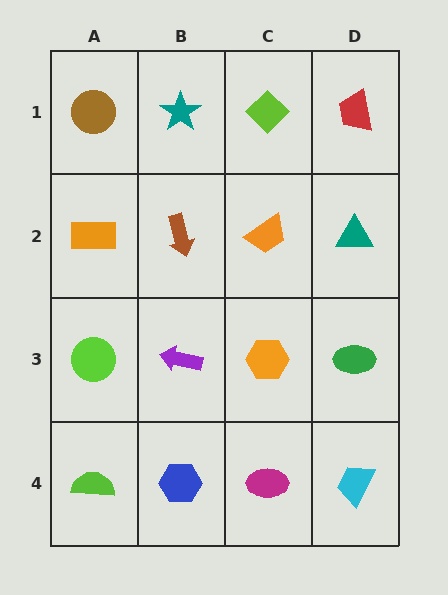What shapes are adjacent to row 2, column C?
A lime diamond (row 1, column C), an orange hexagon (row 3, column C), a brown arrow (row 2, column B), a teal triangle (row 2, column D).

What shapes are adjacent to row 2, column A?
A brown circle (row 1, column A), a lime circle (row 3, column A), a brown arrow (row 2, column B).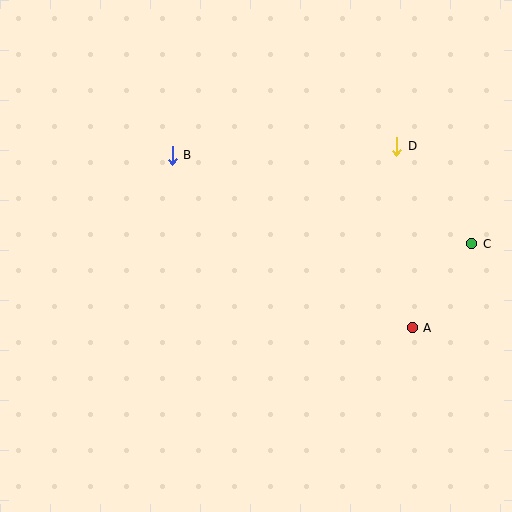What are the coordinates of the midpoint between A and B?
The midpoint between A and B is at (292, 241).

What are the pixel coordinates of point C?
Point C is at (472, 244).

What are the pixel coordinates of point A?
Point A is at (412, 328).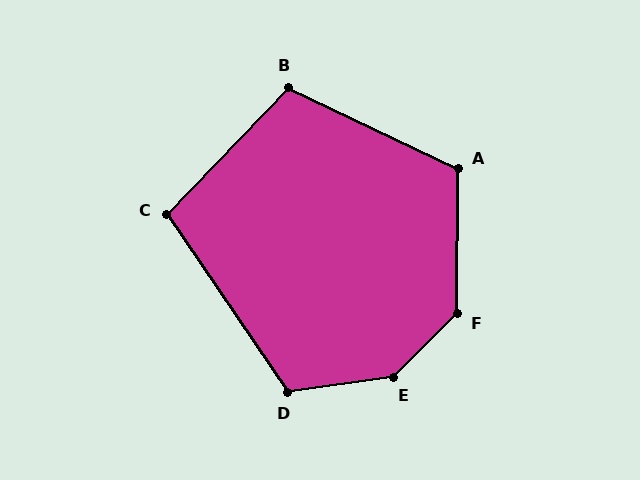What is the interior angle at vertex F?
Approximately 136 degrees (obtuse).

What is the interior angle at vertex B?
Approximately 108 degrees (obtuse).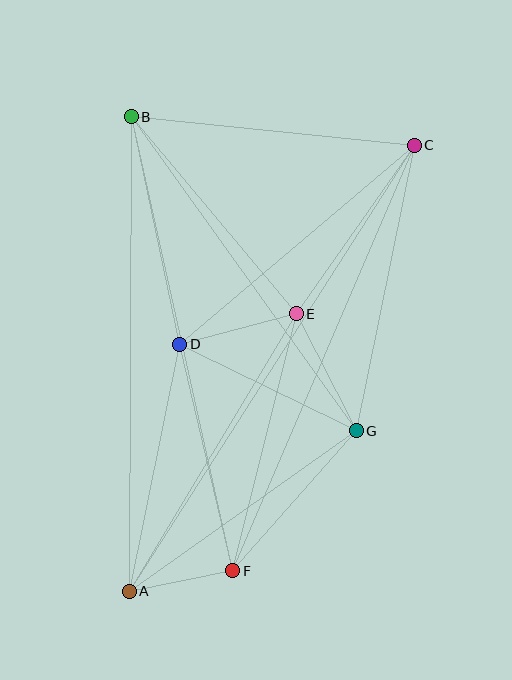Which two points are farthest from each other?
Points A and C are farthest from each other.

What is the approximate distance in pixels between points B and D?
The distance between B and D is approximately 233 pixels.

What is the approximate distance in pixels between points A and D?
The distance between A and D is approximately 252 pixels.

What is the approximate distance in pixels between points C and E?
The distance between C and E is approximately 206 pixels.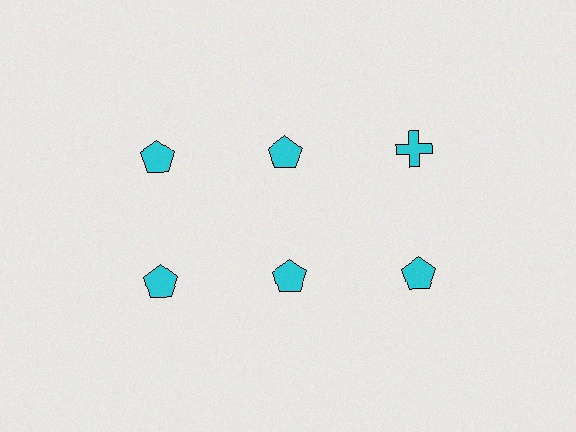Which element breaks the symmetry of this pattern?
The cyan cross in the top row, center column breaks the symmetry. All other shapes are cyan pentagons.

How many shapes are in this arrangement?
There are 6 shapes arranged in a grid pattern.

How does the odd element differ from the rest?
It has a different shape: cross instead of pentagon.